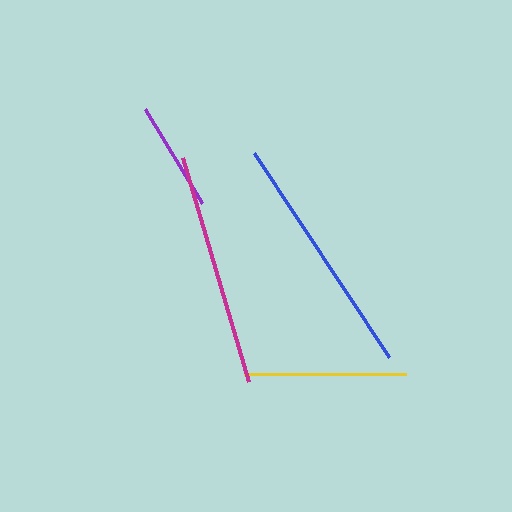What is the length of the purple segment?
The purple segment is approximately 110 pixels long.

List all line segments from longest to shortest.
From longest to shortest: blue, magenta, yellow, purple.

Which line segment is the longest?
The blue line is the longest at approximately 244 pixels.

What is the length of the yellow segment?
The yellow segment is approximately 162 pixels long.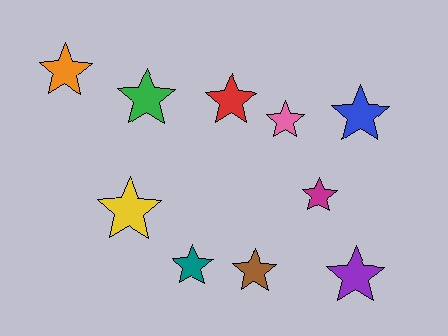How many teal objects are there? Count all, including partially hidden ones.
There is 1 teal object.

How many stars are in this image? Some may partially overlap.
There are 10 stars.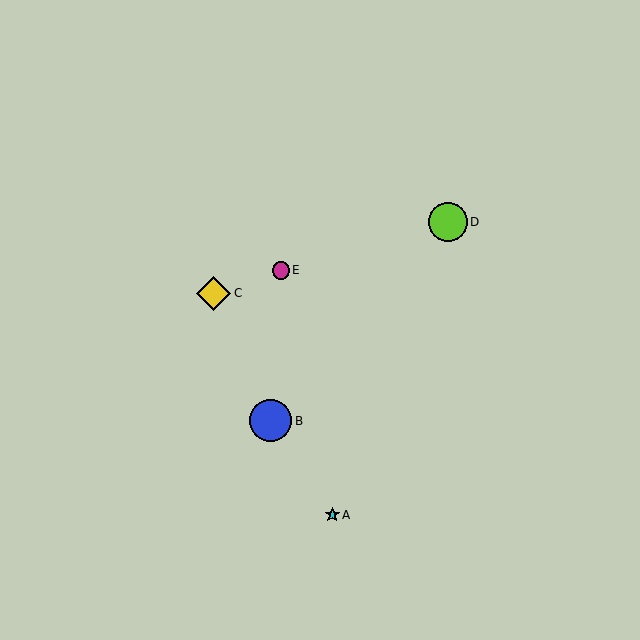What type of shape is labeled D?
Shape D is a lime circle.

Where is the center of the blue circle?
The center of the blue circle is at (271, 421).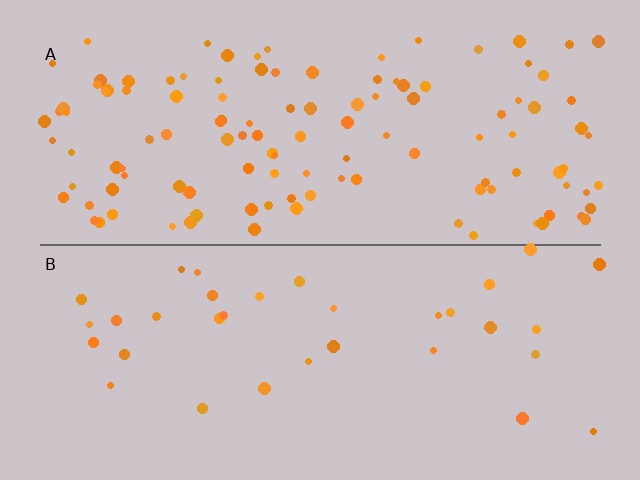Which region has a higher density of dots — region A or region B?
A (the top).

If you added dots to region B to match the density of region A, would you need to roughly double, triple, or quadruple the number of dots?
Approximately triple.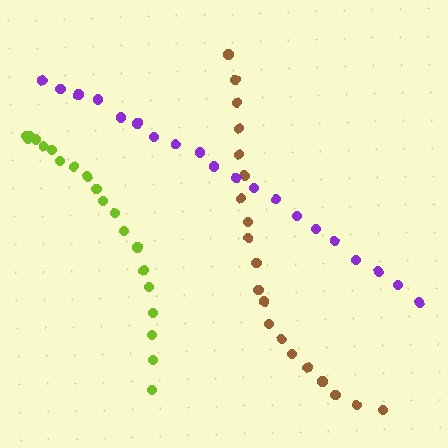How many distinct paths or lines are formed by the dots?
There are 3 distinct paths.